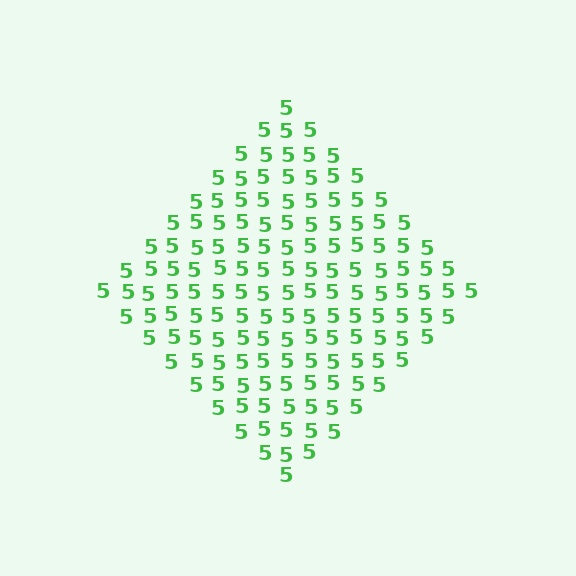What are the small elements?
The small elements are digit 5's.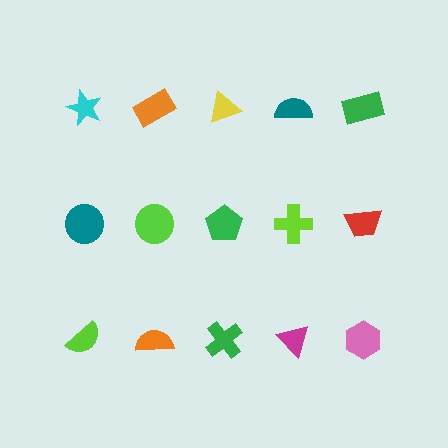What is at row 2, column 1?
A teal circle.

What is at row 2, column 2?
A lime circle.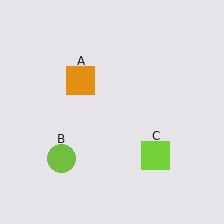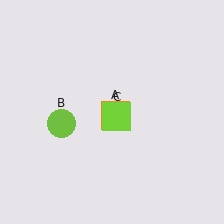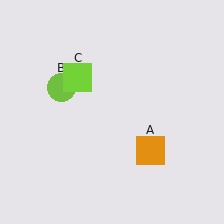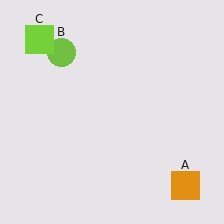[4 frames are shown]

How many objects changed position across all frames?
3 objects changed position: orange square (object A), lime circle (object B), lime square (object C).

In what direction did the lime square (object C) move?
The lime square (object C) moved up and to the left.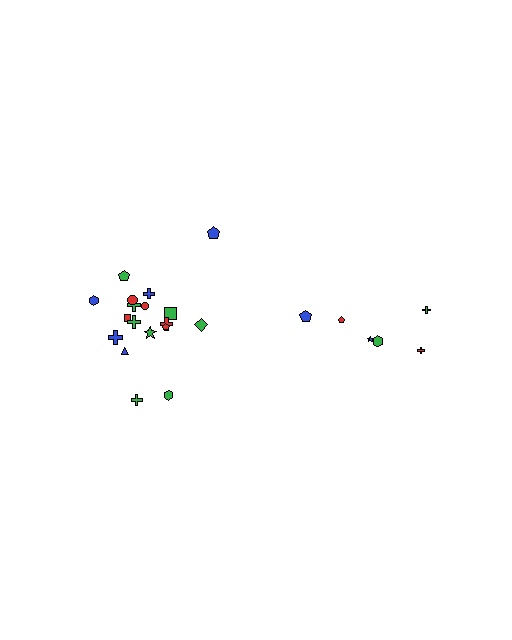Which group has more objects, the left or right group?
The left group.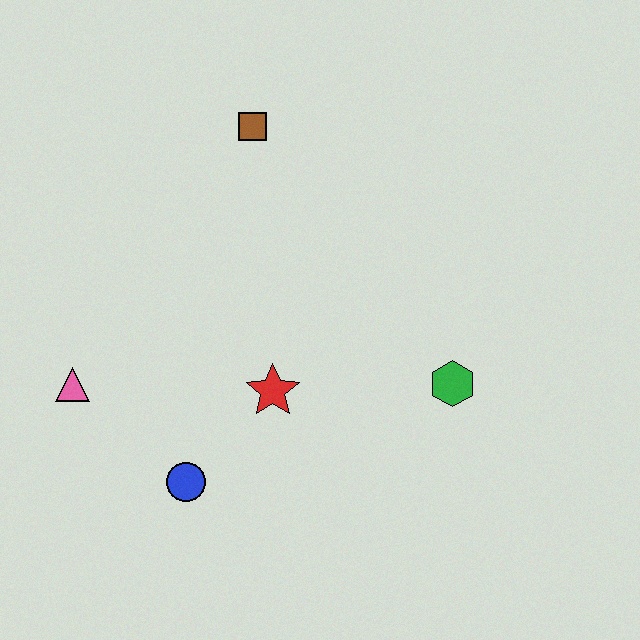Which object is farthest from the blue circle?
The brown square is farthest from the blue circle.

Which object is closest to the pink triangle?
The blue circle is closest to the pink triangle.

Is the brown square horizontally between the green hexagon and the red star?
No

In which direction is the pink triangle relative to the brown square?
The pink triangle is below the brown square.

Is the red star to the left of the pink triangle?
No